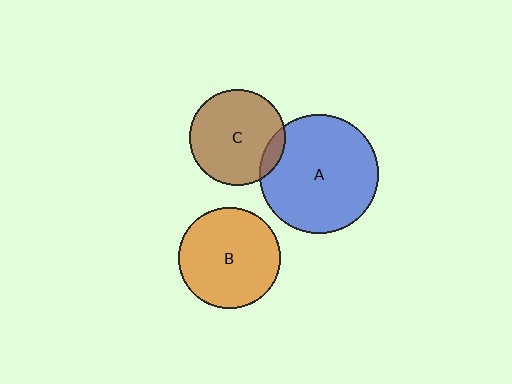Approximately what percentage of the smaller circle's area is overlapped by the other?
Approximately 10%.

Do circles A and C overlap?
Yes.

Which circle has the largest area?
Circle A (blue).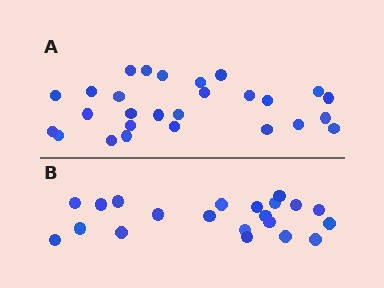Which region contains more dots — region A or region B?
Region A (the top region) has more dots.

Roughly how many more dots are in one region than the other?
Region A has about 6 more dots than region B.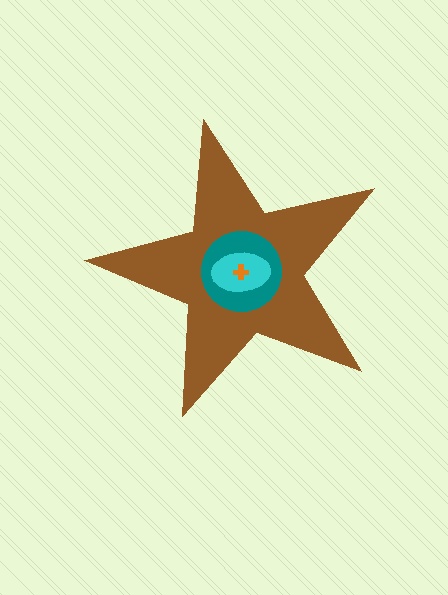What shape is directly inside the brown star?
The teal circle.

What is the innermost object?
The orange cross.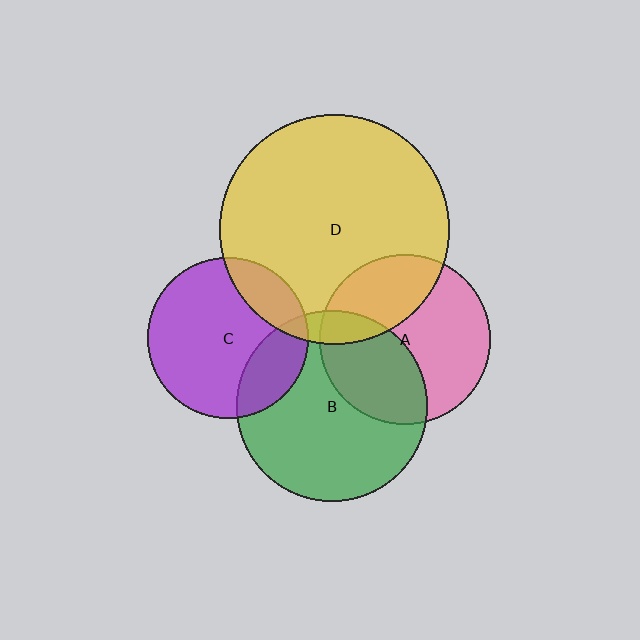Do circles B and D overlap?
Yes.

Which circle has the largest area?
Circle D (yellow).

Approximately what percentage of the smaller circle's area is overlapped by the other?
Approximately 10%.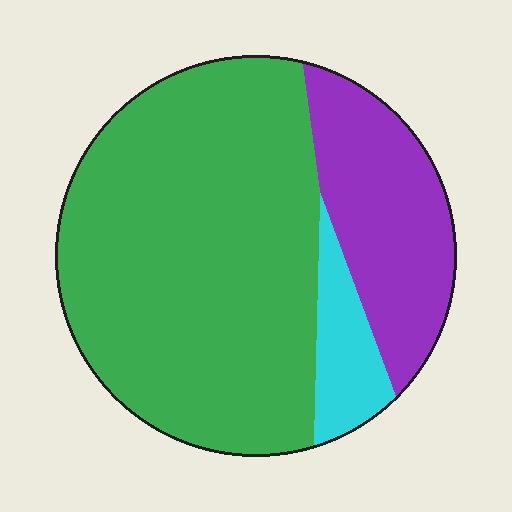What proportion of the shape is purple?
Purple takes up about one quarter (1/4) of the shape.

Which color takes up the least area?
Cyan, at roughly 10%.